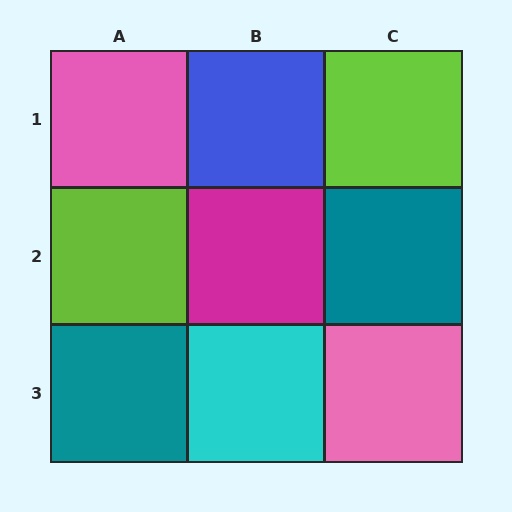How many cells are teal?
2 cells are teal.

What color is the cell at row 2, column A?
Lime.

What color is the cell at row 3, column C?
Pink.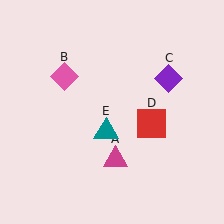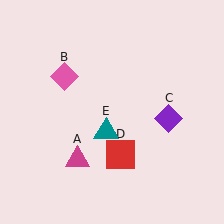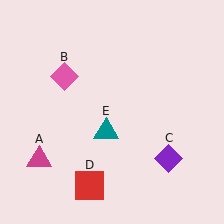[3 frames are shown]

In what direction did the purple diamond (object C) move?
The purple diamond (object C) moved down.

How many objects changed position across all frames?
3 objects changed position: magenta triangle (object A), purple diamond (object C), red square (object D).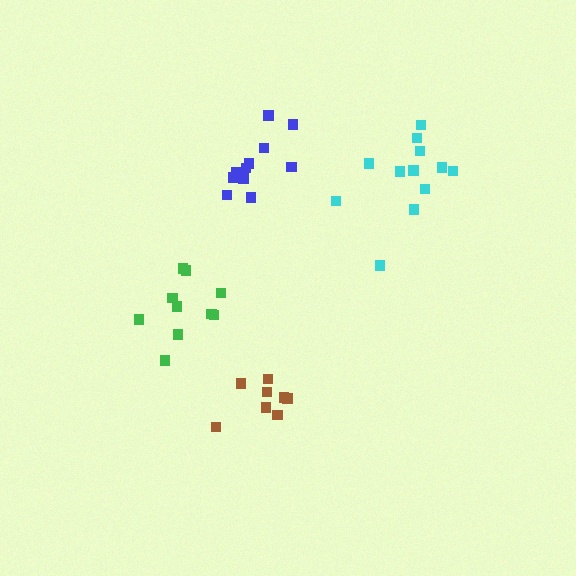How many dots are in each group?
Group 1: 10 dots, Group 2: 12 dots, Group 3: 12 dots, Group 4: 8 dots (42 total).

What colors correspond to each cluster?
The clusters are colored: green, blue, cyan, brown.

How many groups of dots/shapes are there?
There are 4 groups.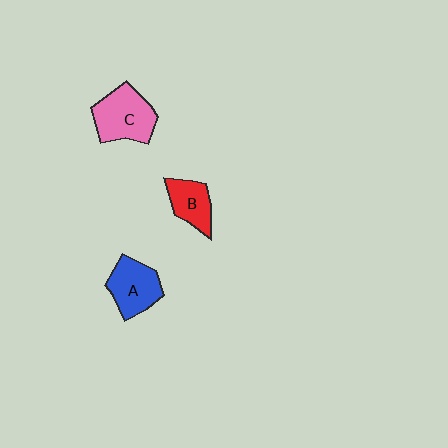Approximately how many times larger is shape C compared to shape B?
Approximately 1.5 times.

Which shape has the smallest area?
Shape B (red).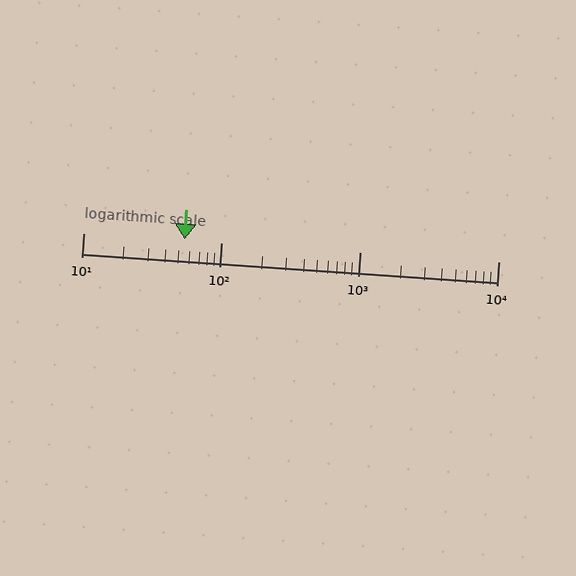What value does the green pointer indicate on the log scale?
The pointer indicates approximately 54.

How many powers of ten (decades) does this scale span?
The scale spans 3 decades, from 10 to 10000.